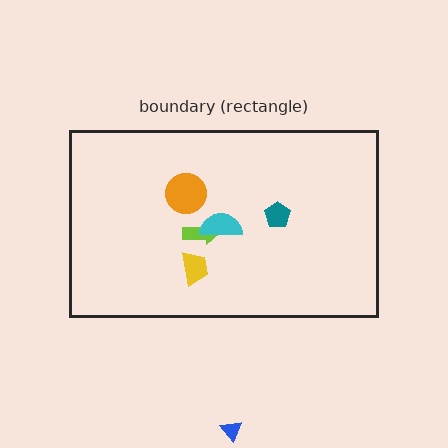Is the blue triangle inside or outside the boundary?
Outside.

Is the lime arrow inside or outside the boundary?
Inside.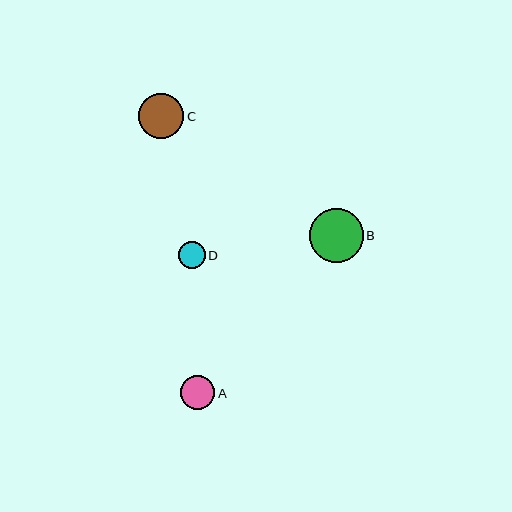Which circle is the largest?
Circle B is the largest with a size of approximately 54 pixels.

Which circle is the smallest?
Circle D is the smallest with a size of approximately 27 pixels.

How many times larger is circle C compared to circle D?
Circle C is approximately 1.7 times the size of circle D.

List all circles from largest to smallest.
From largest to smallest: B, C, A, D.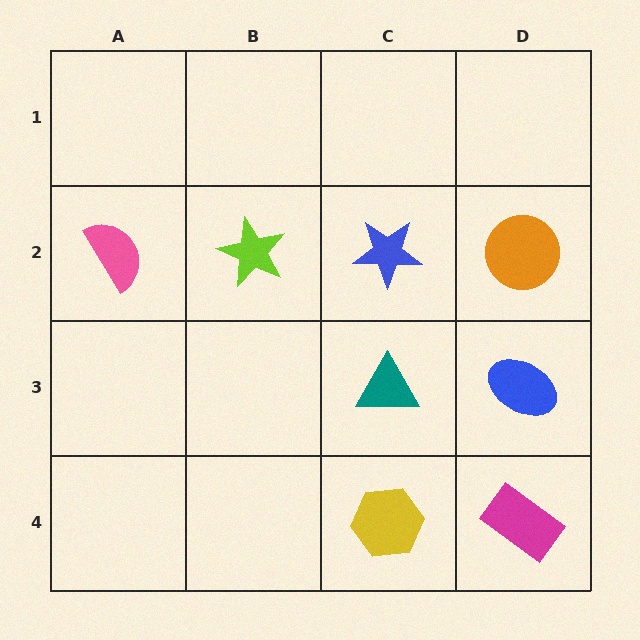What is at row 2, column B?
A lime star.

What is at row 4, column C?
A yellow hexagon.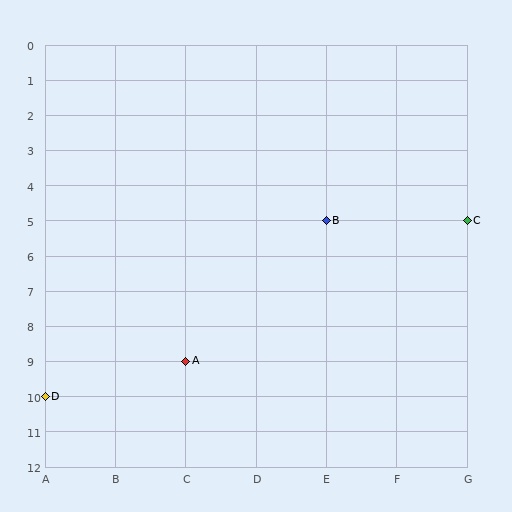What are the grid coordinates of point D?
Point D is at grid coordinates (A, 10).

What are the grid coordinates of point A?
Point A is at grid coordinates (C, 9).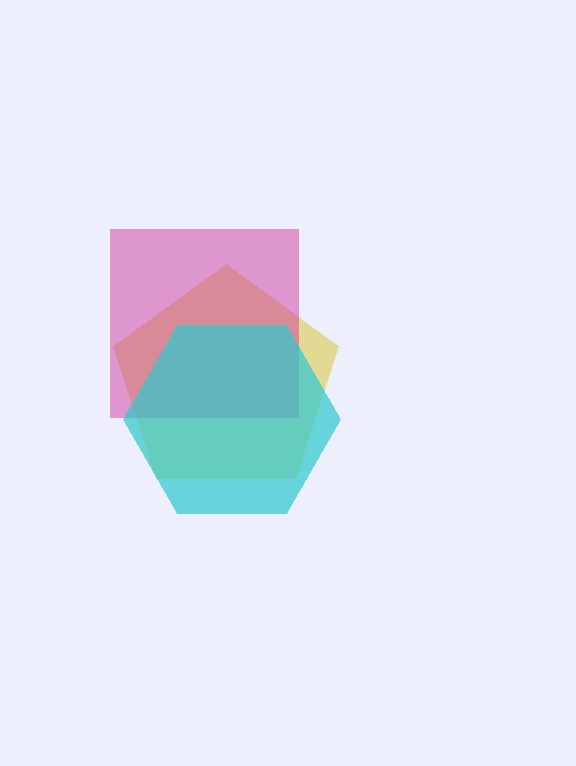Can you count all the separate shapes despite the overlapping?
Yes, there are 3 separate shapes.